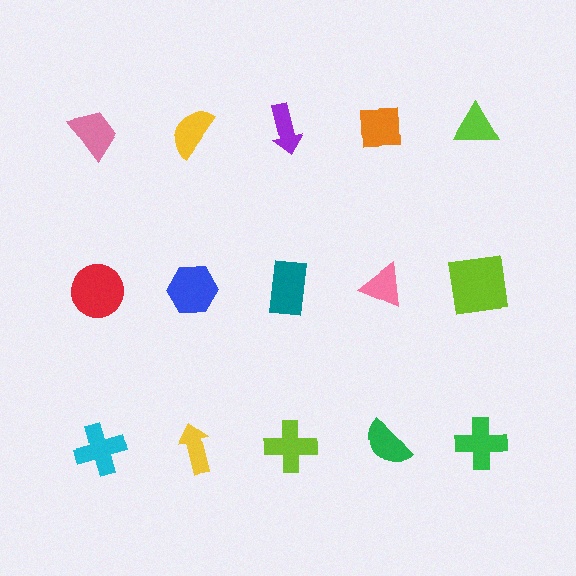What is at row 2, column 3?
A teal rectangle.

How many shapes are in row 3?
5 shapes.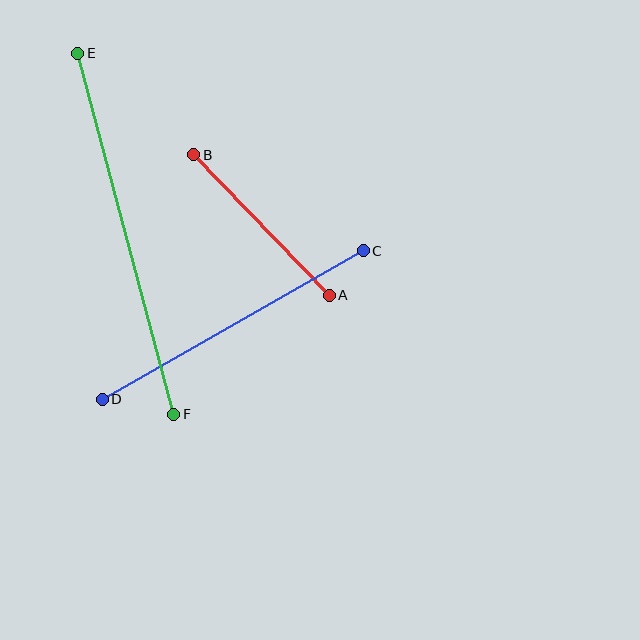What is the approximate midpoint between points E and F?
The midpoint is at approximately (126, 234) pixels.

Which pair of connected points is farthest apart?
Points E and F are farthest apart.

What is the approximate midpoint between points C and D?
The midpoint is at approximately (233, 325) pixels.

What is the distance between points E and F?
The distance is approximately 374 pixels.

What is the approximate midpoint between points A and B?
The midpoint is at approximately (262, 225) pixels.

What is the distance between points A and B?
The distance is approximately 195 pixels.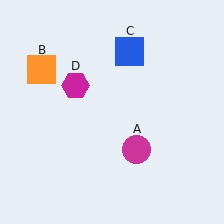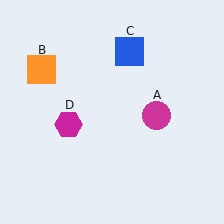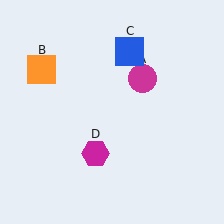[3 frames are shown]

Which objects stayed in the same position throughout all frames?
Orange square (object B) and blue square (object C) remained stationary.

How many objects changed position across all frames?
2 objects changed position: magenta circle (object A), magenta hexagon (object D).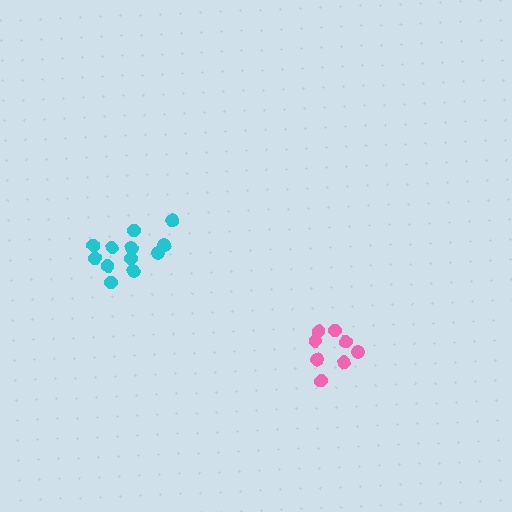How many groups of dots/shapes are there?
There are 2 groups.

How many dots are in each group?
Group 1: 8 dots, Group 2: 12 dots (20 total).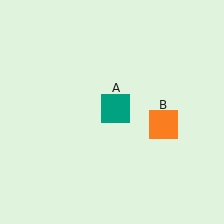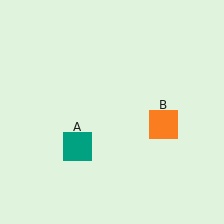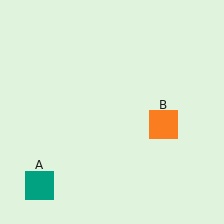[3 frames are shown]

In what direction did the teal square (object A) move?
The teal square (object A) moved down and to the left.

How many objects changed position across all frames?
1 object changed position: teal square (object A).